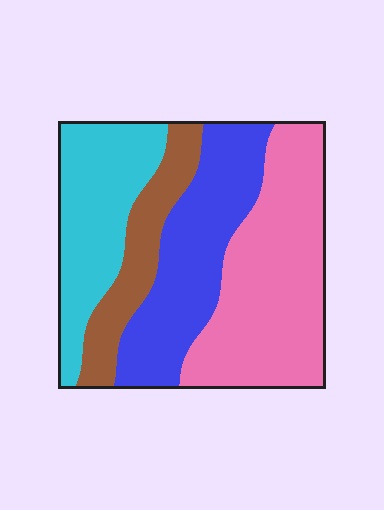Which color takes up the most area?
Pink, at roughly 35%.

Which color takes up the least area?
Brown, at roughly 15%.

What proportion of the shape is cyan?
Cyan takes up between a sixth and a third of the shape.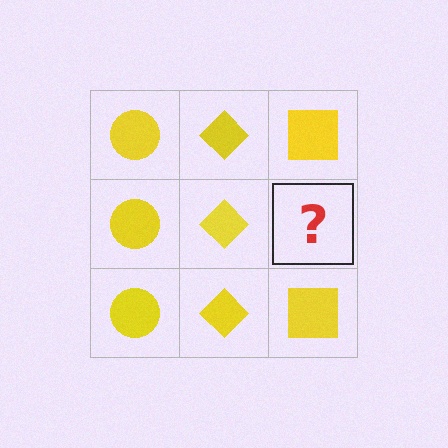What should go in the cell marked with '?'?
The missing cell should contain a yellow square.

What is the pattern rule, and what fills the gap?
The rule is that each column has a consistent shape. The gap should be filled with a yellow square.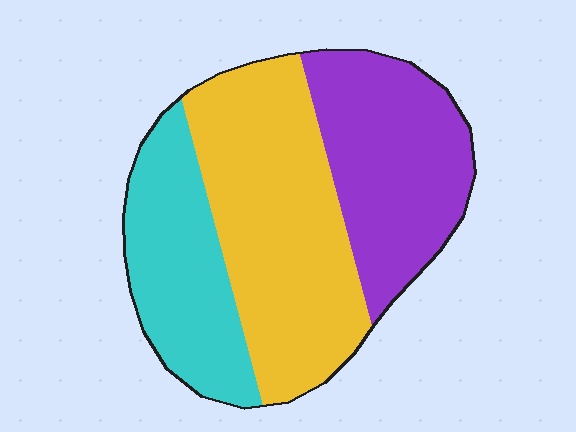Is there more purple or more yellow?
Yellow.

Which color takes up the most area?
Yellow, at roughly 45%.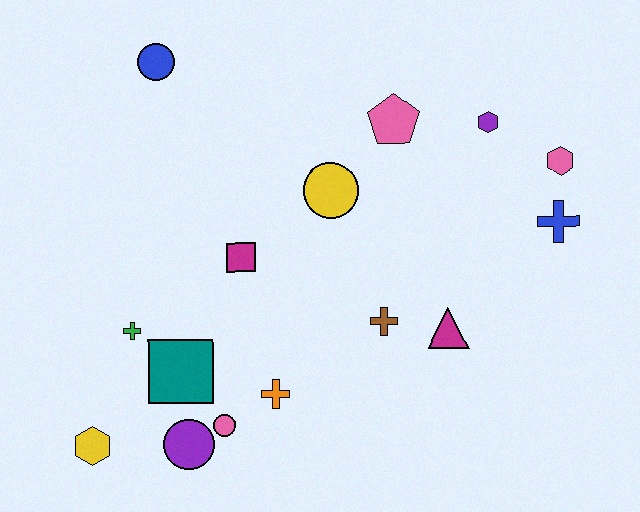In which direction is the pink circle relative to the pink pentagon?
The pink circle is below the pink pentagon.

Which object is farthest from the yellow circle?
The yellow hexagon is farthest from the yellow circle.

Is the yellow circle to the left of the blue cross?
Yes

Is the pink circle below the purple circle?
No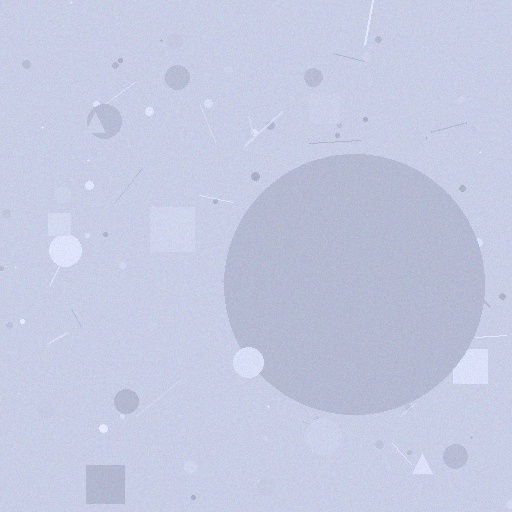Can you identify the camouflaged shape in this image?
The camouflaged shape is a circle.